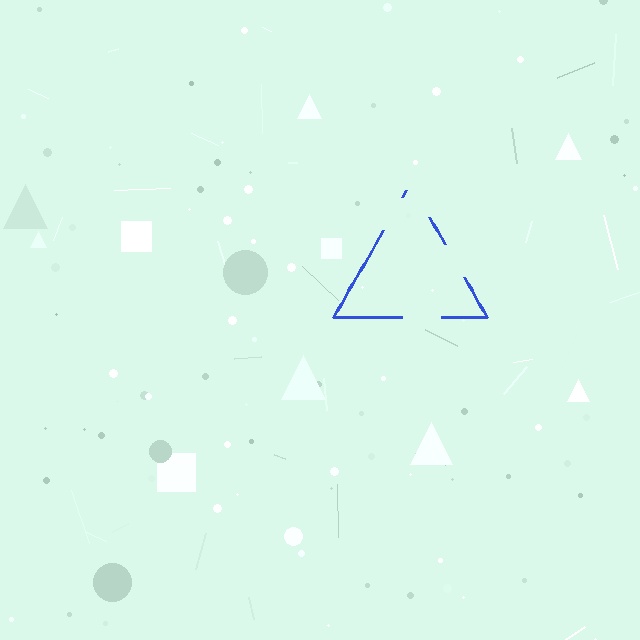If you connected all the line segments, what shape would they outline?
They would outline a triangle.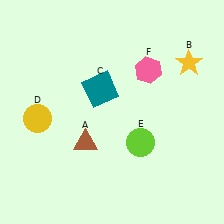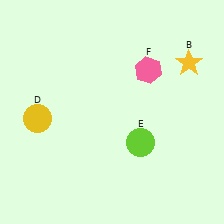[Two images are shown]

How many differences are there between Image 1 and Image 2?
There are 2 differences between the two images.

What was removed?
The teal square (C), the brown triangle (A) were removed in Image 2.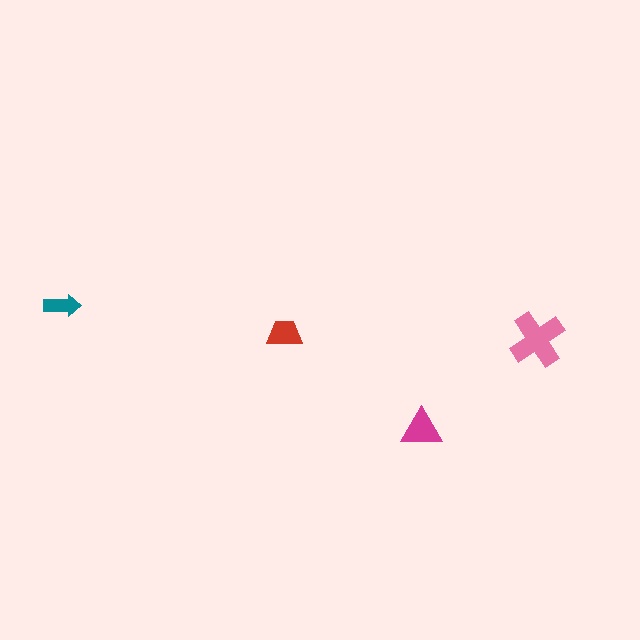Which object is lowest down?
The magenta triangle is bottommost.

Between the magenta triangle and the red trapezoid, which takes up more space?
The magenta triangle.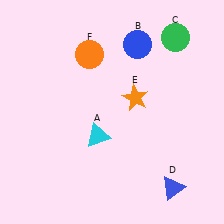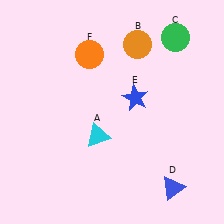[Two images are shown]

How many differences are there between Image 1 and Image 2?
There are 2 differences between the two images.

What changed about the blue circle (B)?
In Image 1, B is blue. In Image 2, it changed to orange.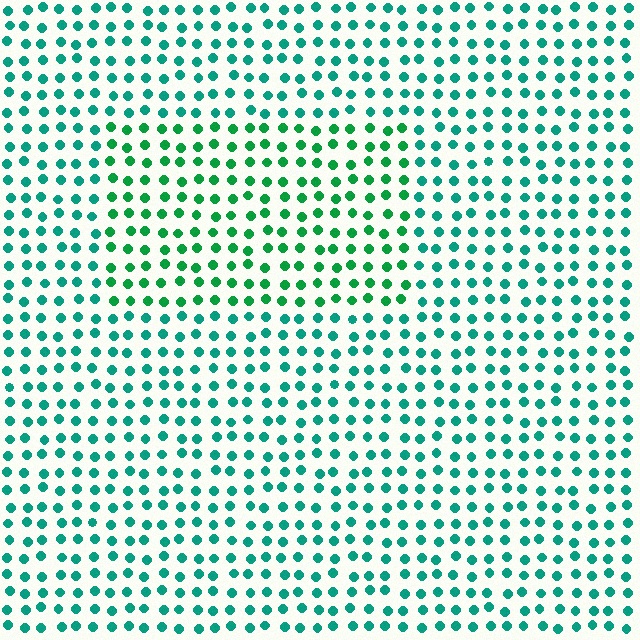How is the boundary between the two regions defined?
The boundary is defined purely by a slight shift in hue (about 28 degrees). Spacing, size, and orientation are identical on both sides.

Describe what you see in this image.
The image is filled with small teal elements in a uniform arrangement. A rectangle-shaped region is visible where the elements are tinted to a slightly different hue, forming a subtle color boundary.